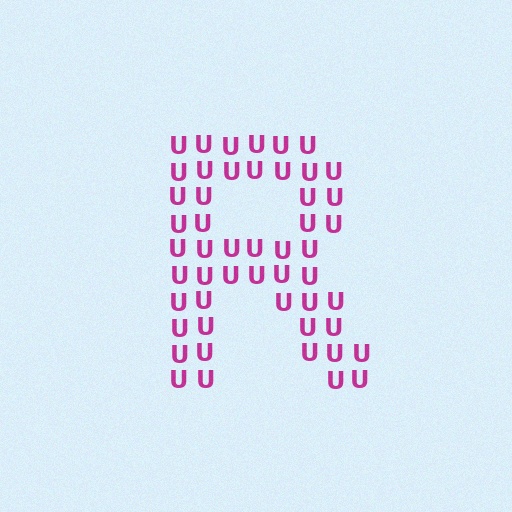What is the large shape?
The large shape is the letter R.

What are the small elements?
The small elements are letter U's.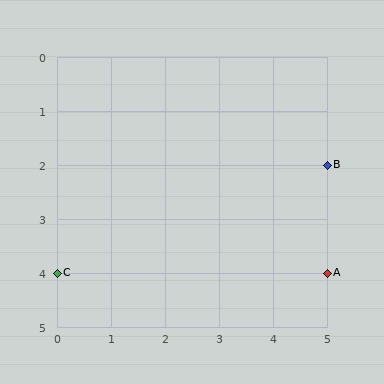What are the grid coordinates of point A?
Point A is at grid coordinates (5, 4).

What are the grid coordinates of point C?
Point C is at grid coordinates (0, 4).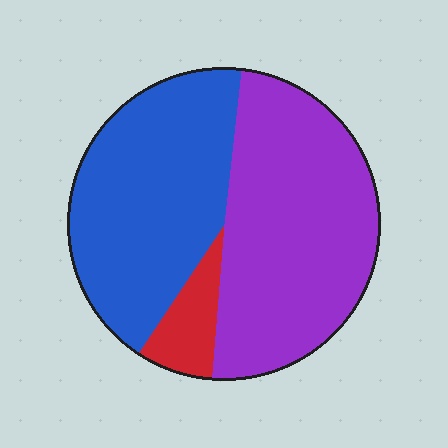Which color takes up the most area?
Purple, at roughly 50%.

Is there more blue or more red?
Blue.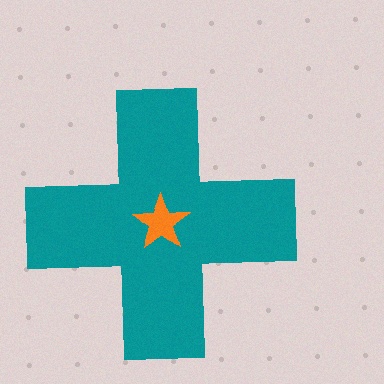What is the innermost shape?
The orange star.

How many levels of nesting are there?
2.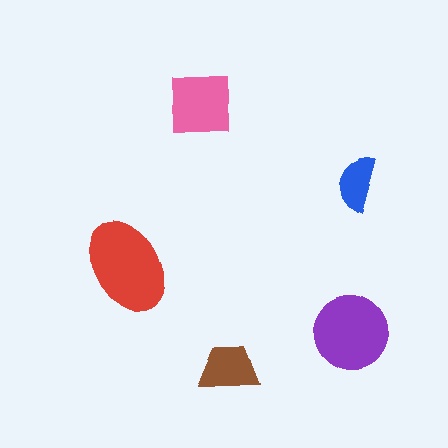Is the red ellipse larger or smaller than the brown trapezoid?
Larger.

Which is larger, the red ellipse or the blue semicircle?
The red ellipse.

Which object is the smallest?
The blue semicircle.